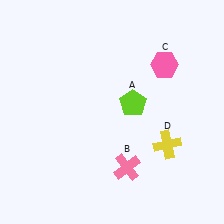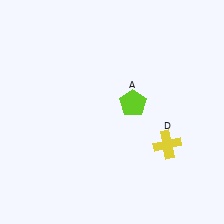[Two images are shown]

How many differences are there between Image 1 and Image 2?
There are 2 differences between the two images.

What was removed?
The pink hexagon (C), the pink cross (B) were removed in Image 2.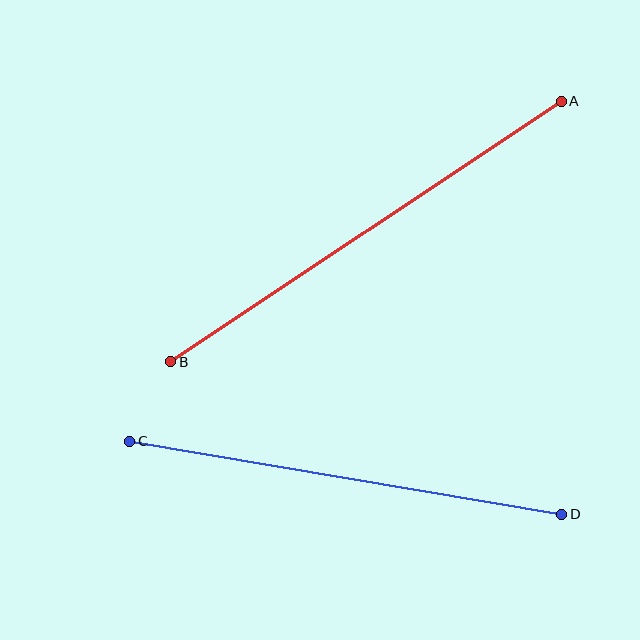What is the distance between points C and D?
The distance is approximately 438 pixels.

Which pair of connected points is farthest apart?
Points A and B are farthest apart.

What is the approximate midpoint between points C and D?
The midpoint is at approximately (346, 478) pixels.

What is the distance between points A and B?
The distance is approximately 469 pixels.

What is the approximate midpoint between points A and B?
The midpoint is at approximately (366, 232) pixels.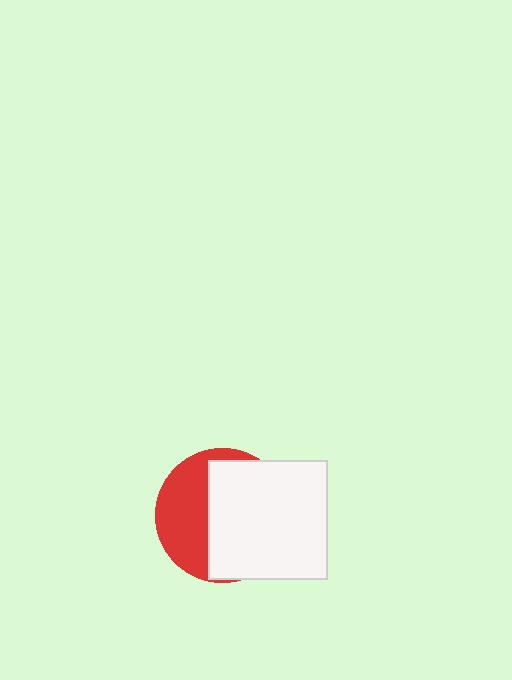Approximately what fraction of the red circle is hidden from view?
Roughly 60% of the red circle is hidden behind the white square.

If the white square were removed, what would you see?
You would see the complete red circle.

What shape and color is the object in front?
The object in front is a white square.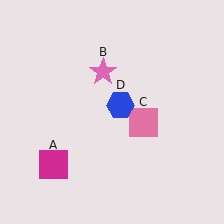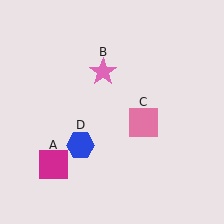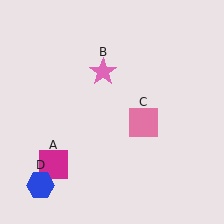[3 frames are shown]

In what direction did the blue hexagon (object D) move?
The blue hexagon (object D) moved down and to the left.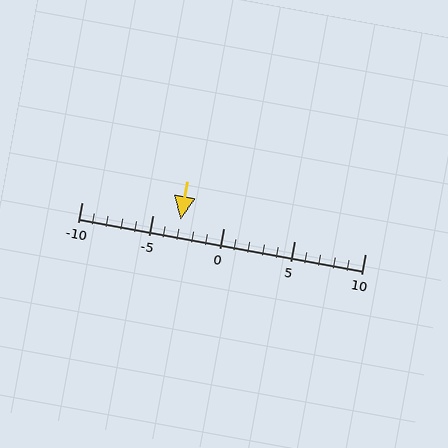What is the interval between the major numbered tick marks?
The major tick marks are spaced 5 units apart.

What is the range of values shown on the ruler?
The ruler shows values from -10 to 10.